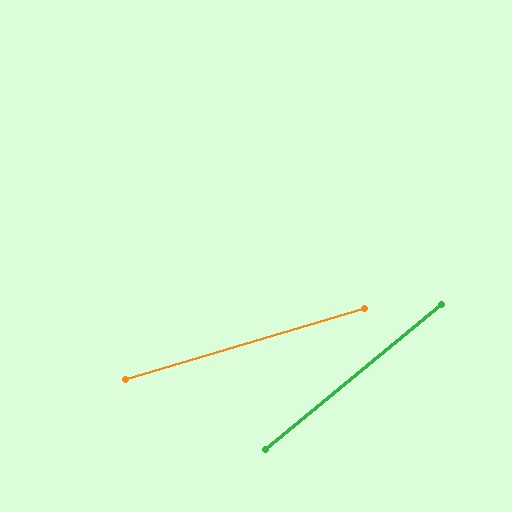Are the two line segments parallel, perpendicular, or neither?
Neither parallel nor perpendicular — they differ by about 23°.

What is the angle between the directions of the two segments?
Approximately 23 degrees.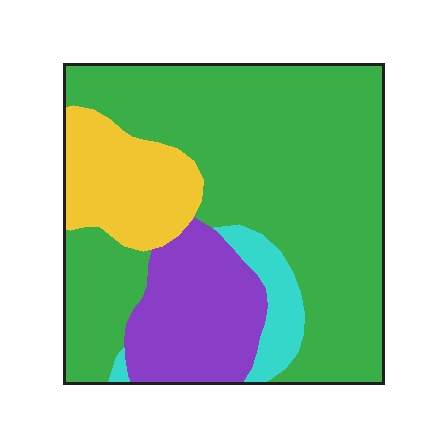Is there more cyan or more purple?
Purple.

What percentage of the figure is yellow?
Yellow covers about 15% of the figure.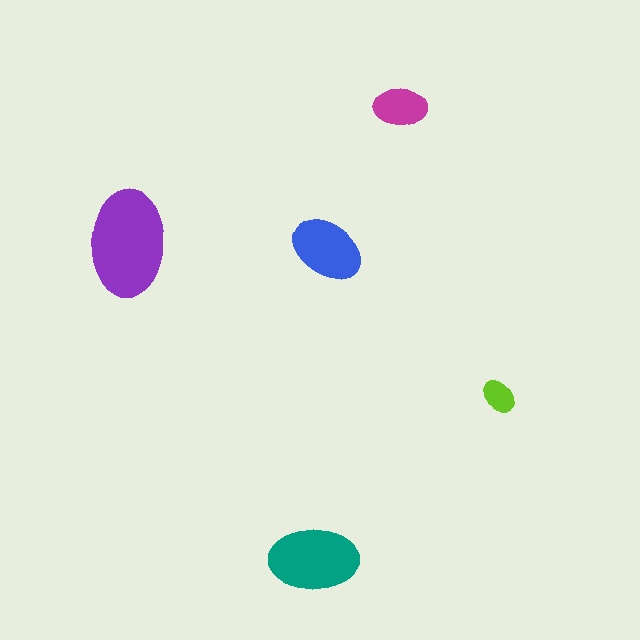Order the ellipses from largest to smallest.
the purple one, the teal one, the blue one, the magenta one, the lime one.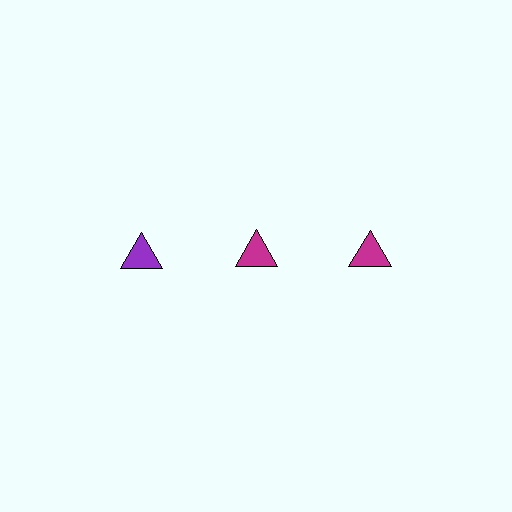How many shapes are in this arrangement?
There are 3 shapes arranged in a grid pattern.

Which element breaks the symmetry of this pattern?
The purple triangle in the top row, leftmost column breaks the symmetry. All other shapes are magenta triangles.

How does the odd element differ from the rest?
It has a different color: purple instead of magenta.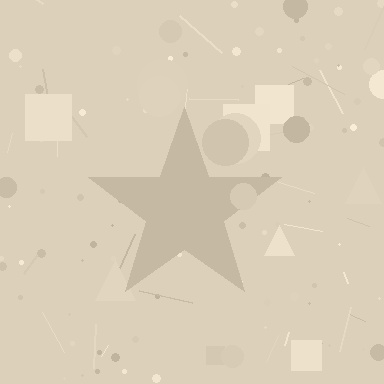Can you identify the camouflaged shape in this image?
The camouflaged shape is a star.